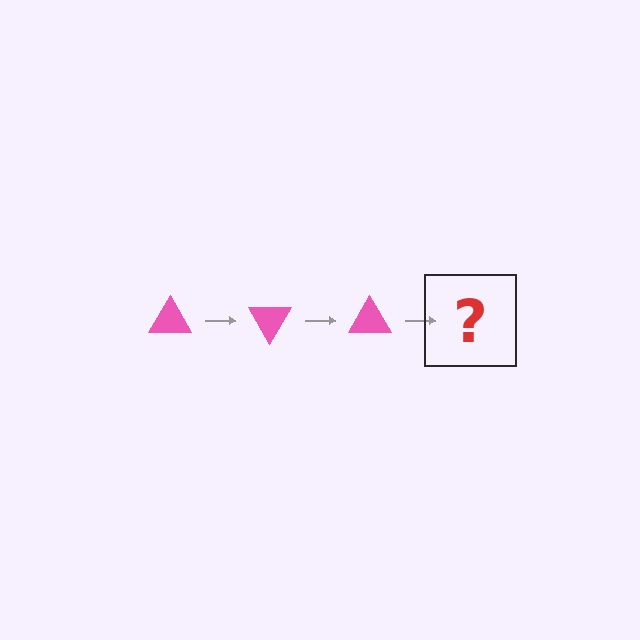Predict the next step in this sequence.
The next step is a pink triangle rotated 180 degrees.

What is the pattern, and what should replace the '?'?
The pattern is that the triangle rotates 60 degrees each step. The '?' should be a pink triangle rotated 180 degrees.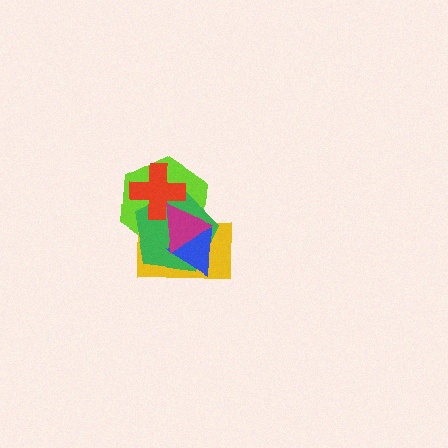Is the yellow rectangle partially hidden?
Yes, it is partially covered by another shape.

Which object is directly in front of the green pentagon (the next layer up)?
The blue triangle is directly in front of the green pentagon.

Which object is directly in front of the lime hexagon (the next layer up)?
The yellow rectangle is directly in front of the lime hexagon.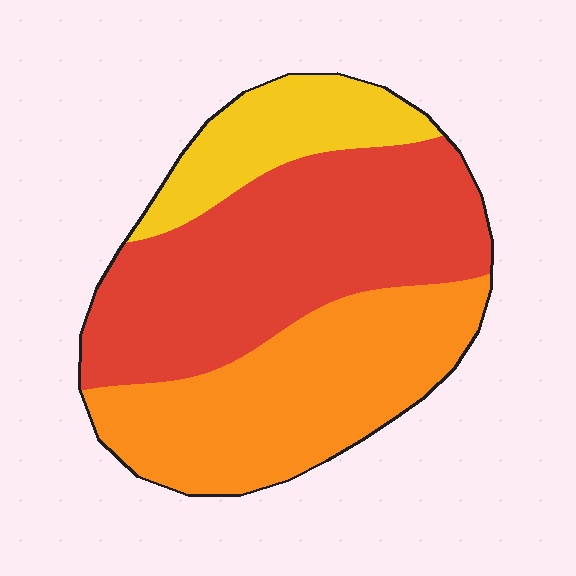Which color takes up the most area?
Red, at roughly 45%.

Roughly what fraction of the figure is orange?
Orange takes up between a quarter and a half of the figure.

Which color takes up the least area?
Yellow, at roughly 15%.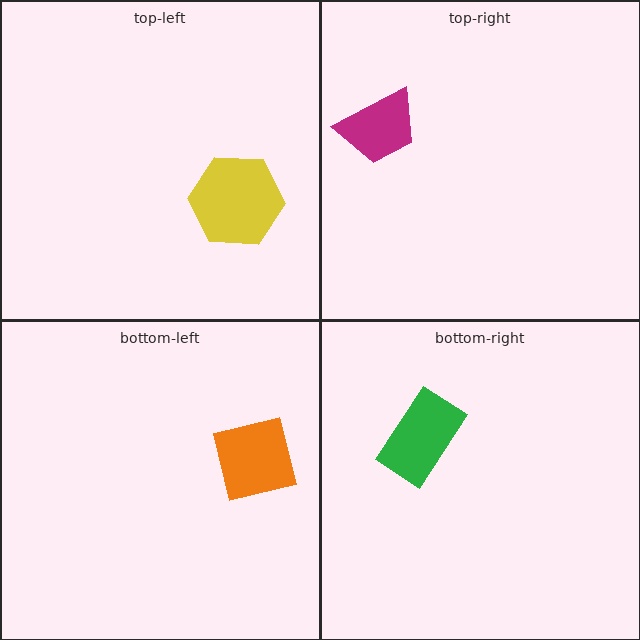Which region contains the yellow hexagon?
The top-left region.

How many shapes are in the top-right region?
1.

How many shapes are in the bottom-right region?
1.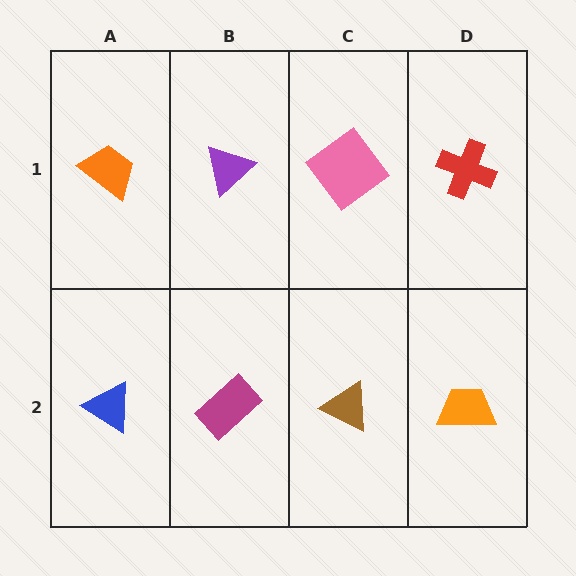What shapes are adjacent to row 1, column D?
An orange trapezoid (row 2, column D), a pink diamond (row 1, column C).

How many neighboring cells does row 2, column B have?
3.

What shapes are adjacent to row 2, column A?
An orange trapezoid (row 1, column A), a magenta rectangle (row 2, column B).